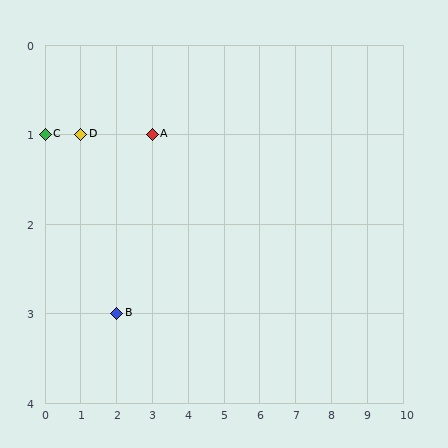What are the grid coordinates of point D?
Point D is at grid coordinates (1, 1).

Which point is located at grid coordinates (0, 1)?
Point C is at (0, 1).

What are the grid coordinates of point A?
Point A is at grid coordinates (3, 1).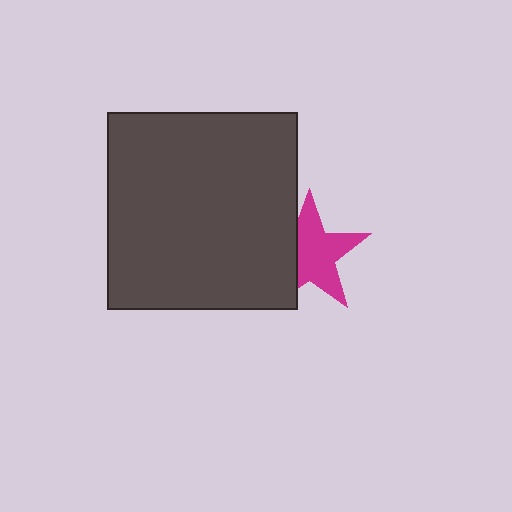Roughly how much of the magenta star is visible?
Most of it is visible (roughly 68%).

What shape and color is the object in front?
The object in front is a dark gray rectangle.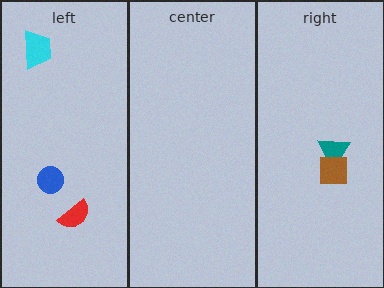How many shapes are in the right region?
2.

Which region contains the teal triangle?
The right region.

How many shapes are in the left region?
3.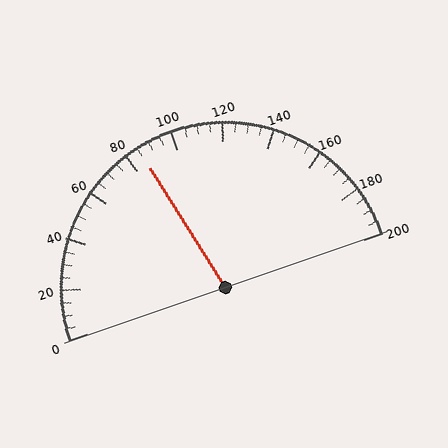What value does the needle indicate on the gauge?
The needle indicates approximately 85.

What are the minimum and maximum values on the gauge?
The gauge ranges from 0 to 200.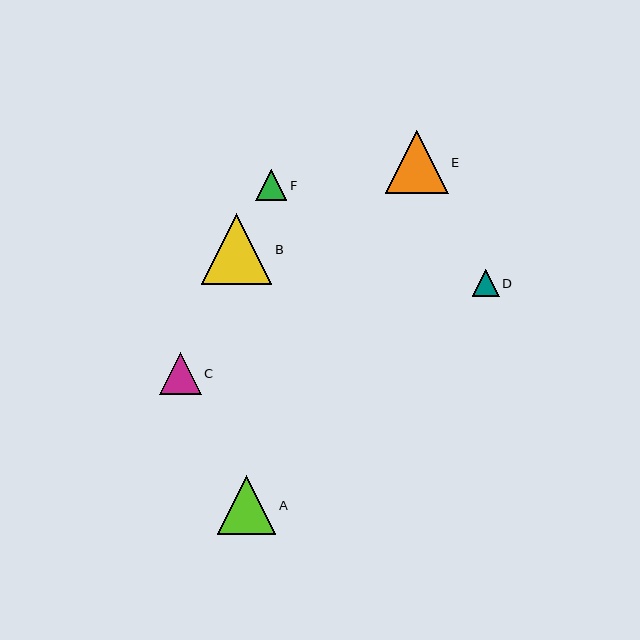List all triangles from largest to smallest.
From largest to smallest: B, E, A, C, F, D.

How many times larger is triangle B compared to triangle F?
Triangle B is approximately 2.3 times the size of triangle F.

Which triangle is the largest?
Triangle B is the largest with a size of approximately 71 pixels.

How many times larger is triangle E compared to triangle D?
Triangle E is approximately 2.3 times the size of triangle D.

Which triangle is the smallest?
Triangle D is the smallest with a size of approximately 27 pixels.